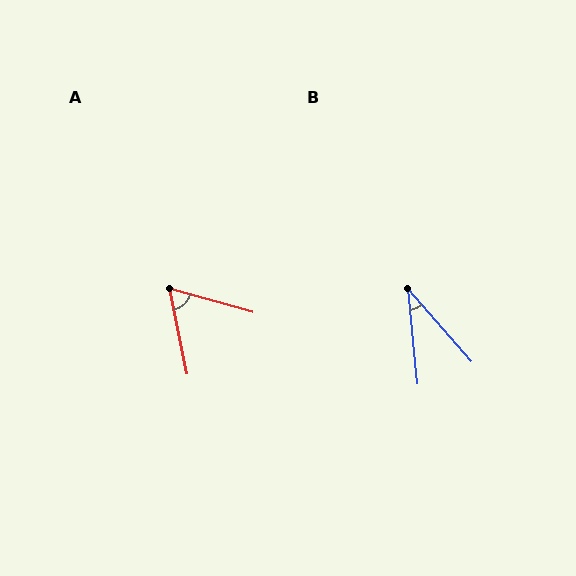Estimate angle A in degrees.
Approximately 63 degrees.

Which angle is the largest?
A, at approximately 63 degrees.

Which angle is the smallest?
B, at approximately 35 degrees.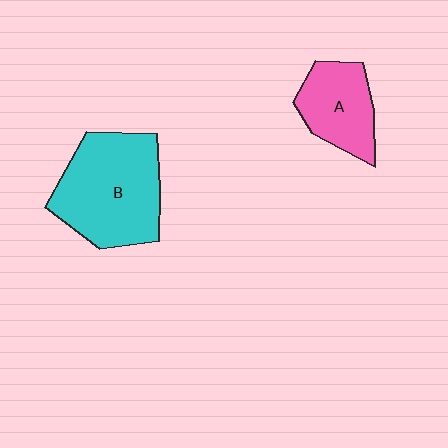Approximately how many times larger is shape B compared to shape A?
Approximately 1.8 times.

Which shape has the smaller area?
Shape A (pink).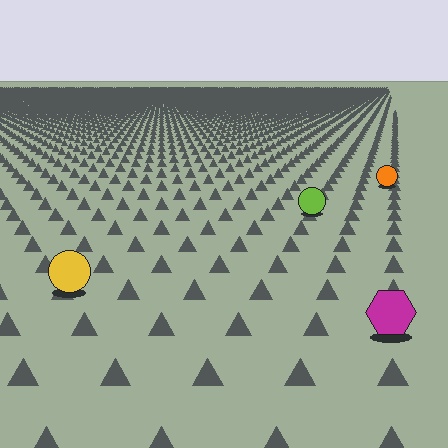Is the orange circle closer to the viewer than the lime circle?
No. The lime circle is closer — you can tell from the texture gradient: the ground texture is coarser near it.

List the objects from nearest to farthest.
From nearest to farthest: the magenta hexagon, the yellow circle, the lime circle, the orange circle.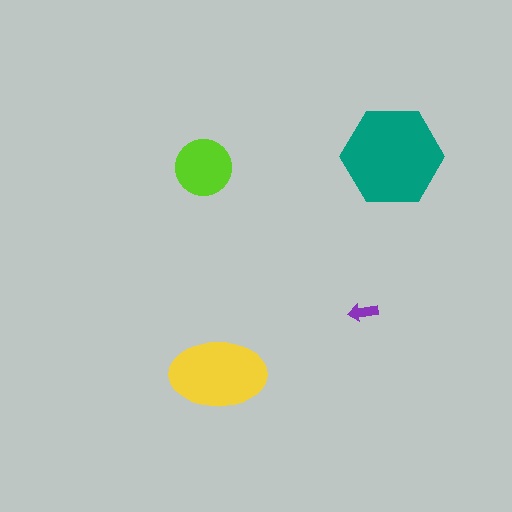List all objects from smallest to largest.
The purple arrow, the lime circle, the yellow ellipse, the teal hexagon.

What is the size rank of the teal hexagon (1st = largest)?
1st.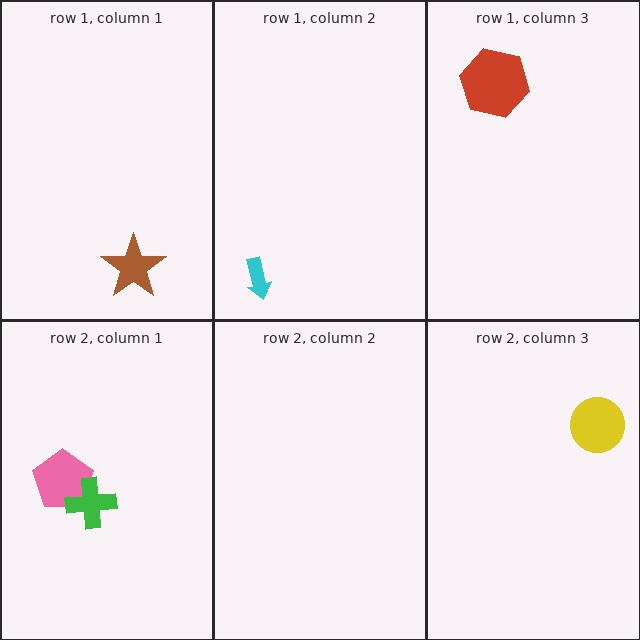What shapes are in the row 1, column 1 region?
The brown star.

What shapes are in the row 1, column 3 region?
The red hexagon.